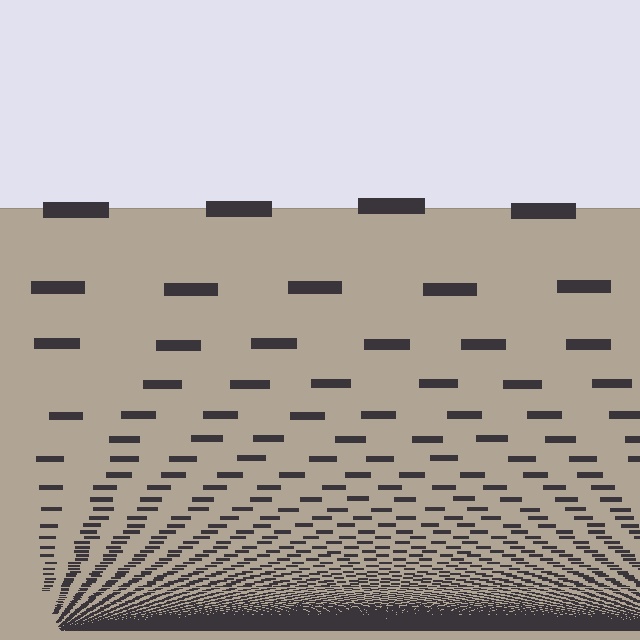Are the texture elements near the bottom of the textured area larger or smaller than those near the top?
Smaller. The gradient is inverted — elements near the bottom are smaller and denser.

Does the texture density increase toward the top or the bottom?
Density increases toward the bottom.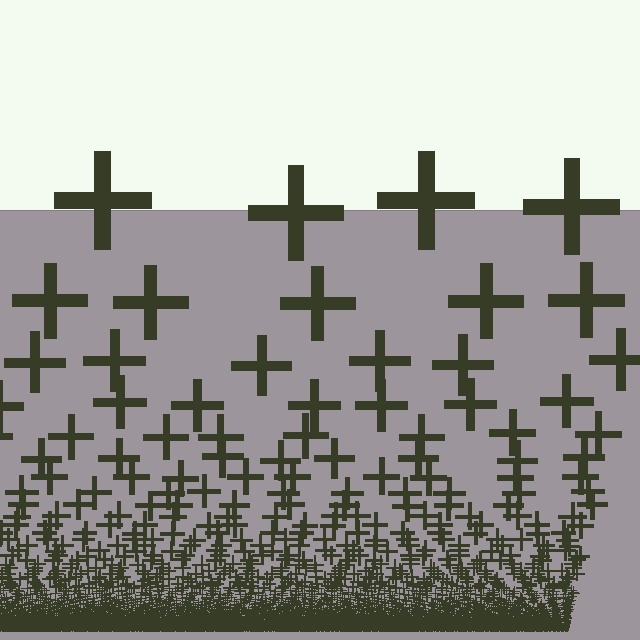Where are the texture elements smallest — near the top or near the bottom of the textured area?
Near the bottom.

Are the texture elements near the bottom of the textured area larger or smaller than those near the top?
Smaller. The gradient is inverted — elements near the bottom are smaller and denser.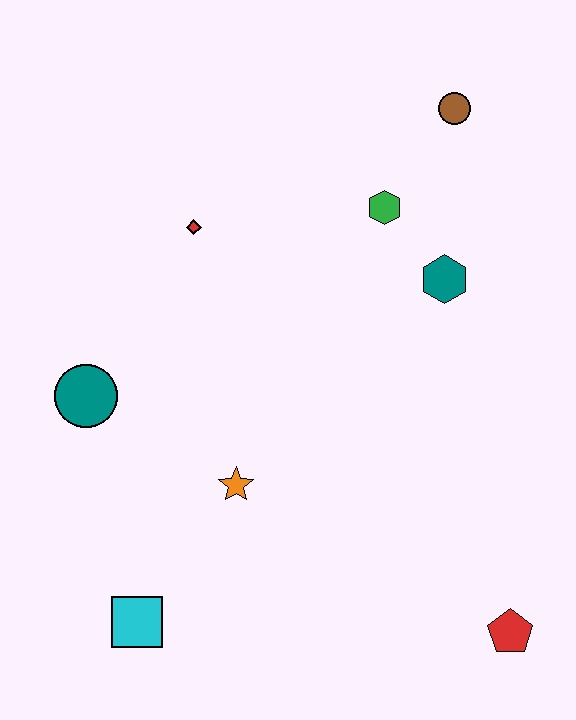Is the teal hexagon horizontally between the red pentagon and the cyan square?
Yes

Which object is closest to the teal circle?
The orange star is closest to the teal circle.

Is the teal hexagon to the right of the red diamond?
Yes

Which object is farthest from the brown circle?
The cyan square is farthest from the brown circle.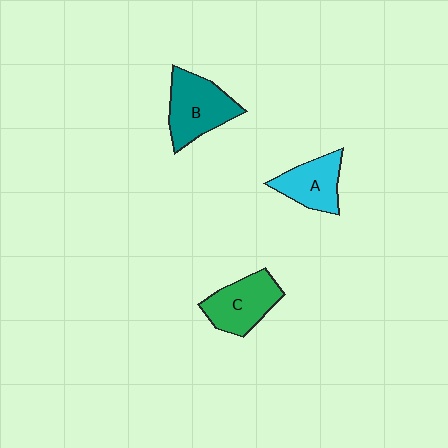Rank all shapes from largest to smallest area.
From largest to smallest: B (teal), C (green), A (cyan).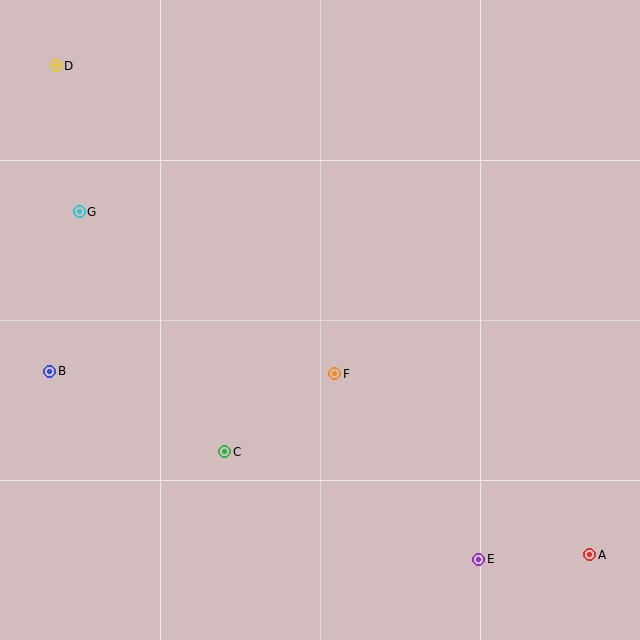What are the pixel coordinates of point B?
Point B is at (50, 371).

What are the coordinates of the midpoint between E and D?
The midpoint between E and D is at (268, 312).